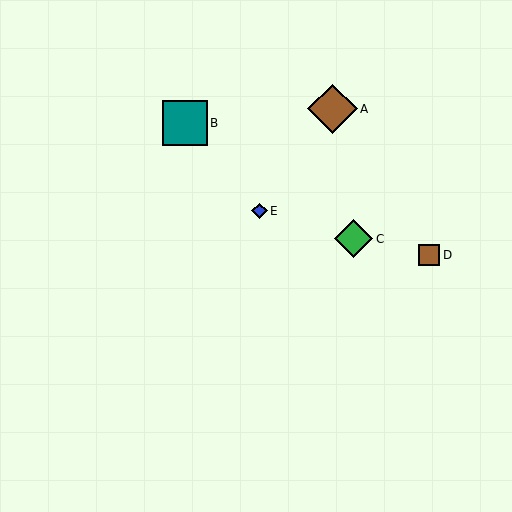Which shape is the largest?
The brown diamond (labeled A) is the largest.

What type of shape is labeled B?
Shape B is a teal square.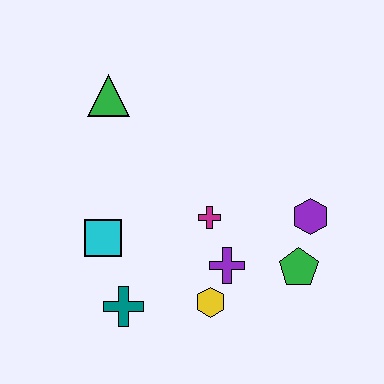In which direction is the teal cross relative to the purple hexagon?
The teal cross is to the left of the purple hexagon.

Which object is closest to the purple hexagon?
The green pentagon is closest to the purple hexagon.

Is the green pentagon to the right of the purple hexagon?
No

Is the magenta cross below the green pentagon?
No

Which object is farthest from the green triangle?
The green pentagon is farthest from the green triangle.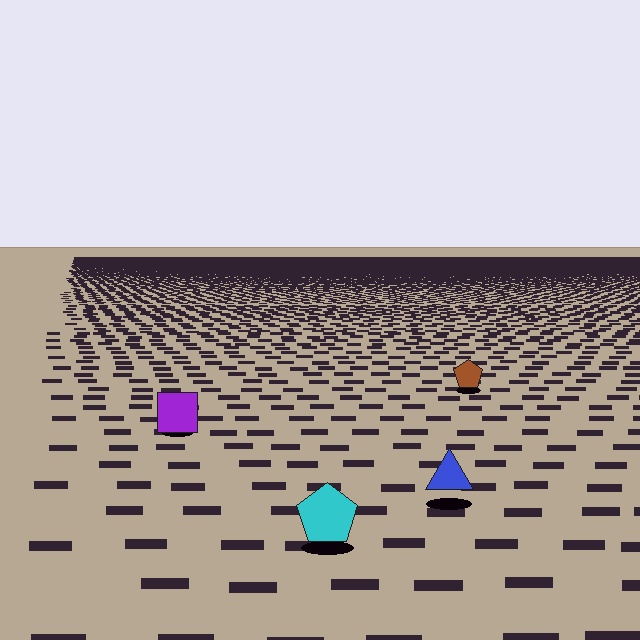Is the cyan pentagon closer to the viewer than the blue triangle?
Yes. The cyan pentagon is closer — you can tell from the texture gradient: the ground texture is coarser near it.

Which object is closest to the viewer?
The cyan pentagon is closest. The texture marks near it are larger and more spread out.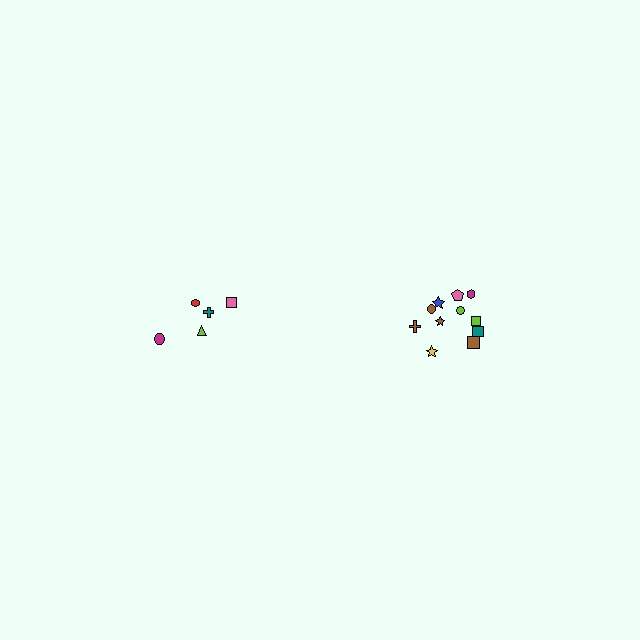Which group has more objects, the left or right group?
The right group.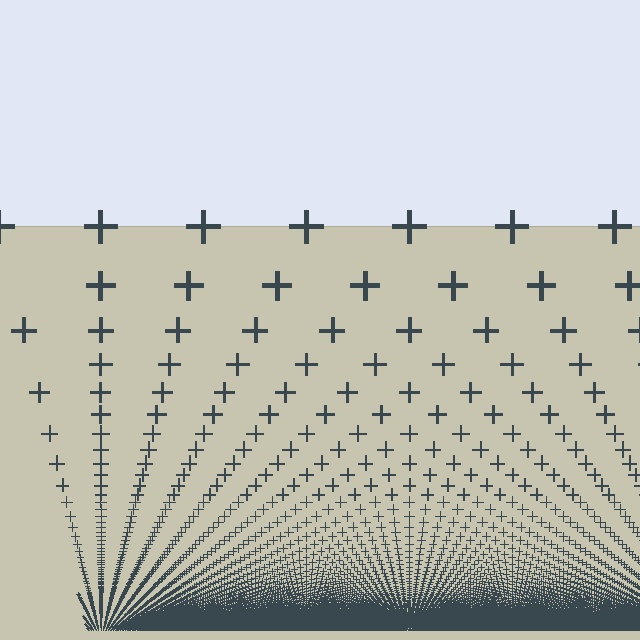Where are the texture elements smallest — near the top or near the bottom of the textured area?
Near the bottom.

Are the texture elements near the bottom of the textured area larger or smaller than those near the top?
Smaller. The gradient is inverted — elements near the bottom are smaller and denser.